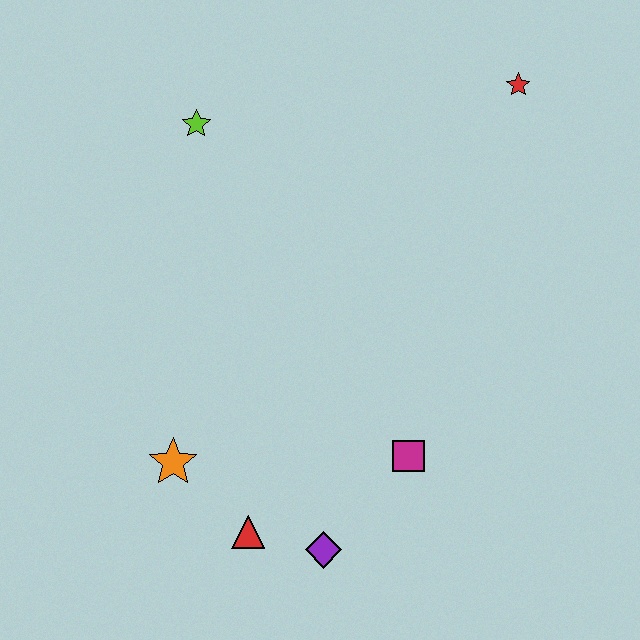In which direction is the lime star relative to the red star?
The lime star is to the left of the red star.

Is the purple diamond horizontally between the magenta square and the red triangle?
Yes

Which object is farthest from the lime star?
The purple diamond is farthest from the lime star.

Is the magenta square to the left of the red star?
Yes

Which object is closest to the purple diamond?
The red triangle is closest to the purple diamond.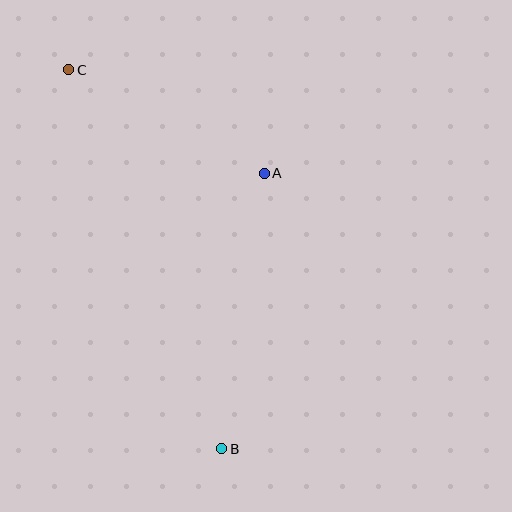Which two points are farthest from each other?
Points B and C are farthest from each other.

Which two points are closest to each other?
Points A and C are closest to each other.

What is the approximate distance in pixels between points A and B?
The distance between A and B is approximately 279 pixels.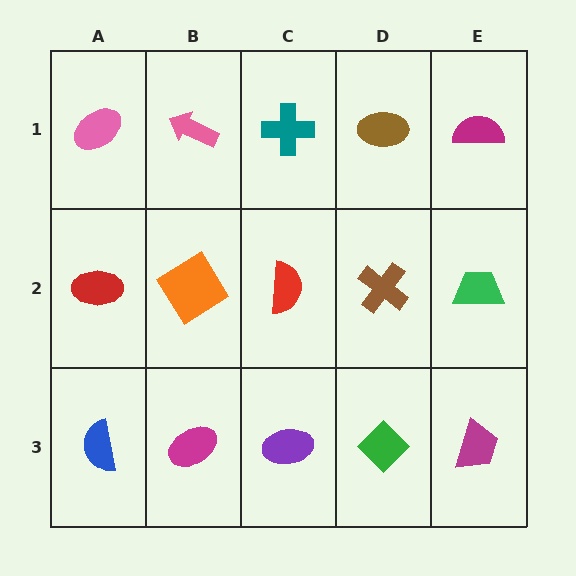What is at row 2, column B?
An orange diamond.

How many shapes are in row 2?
5 shapes.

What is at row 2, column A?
A red ellipse.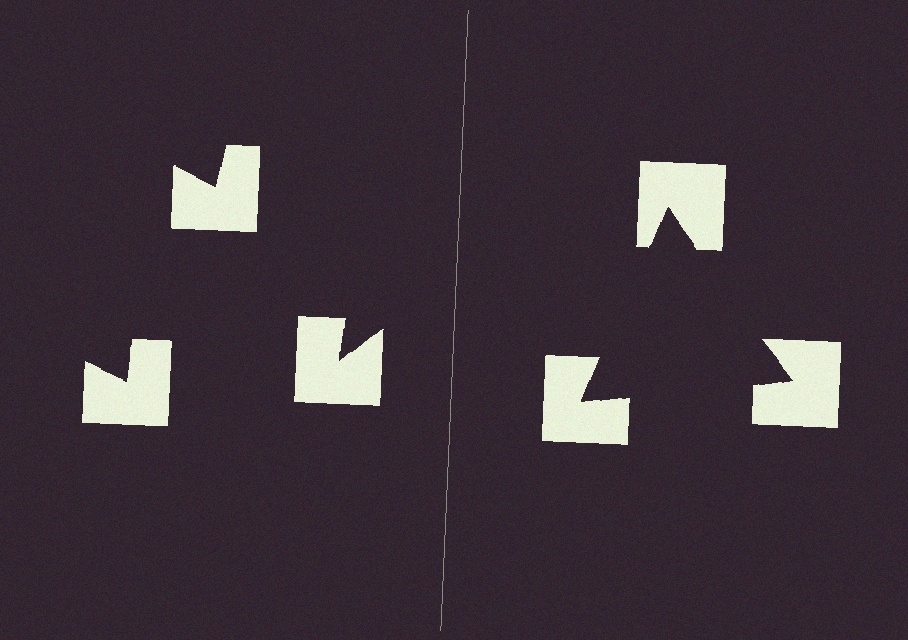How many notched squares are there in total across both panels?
6 — 3 on each side.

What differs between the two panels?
The notched squares are positioned identically on both sides; only the wedge orientations differ. On the right they align to a triangle; on the left they are misaligned.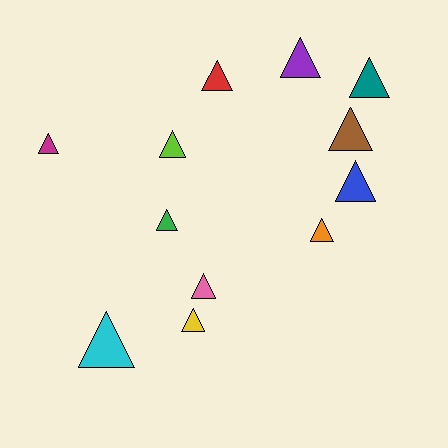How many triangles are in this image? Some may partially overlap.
There are 12 triangles.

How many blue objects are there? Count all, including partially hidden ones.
There is 1 blue object.